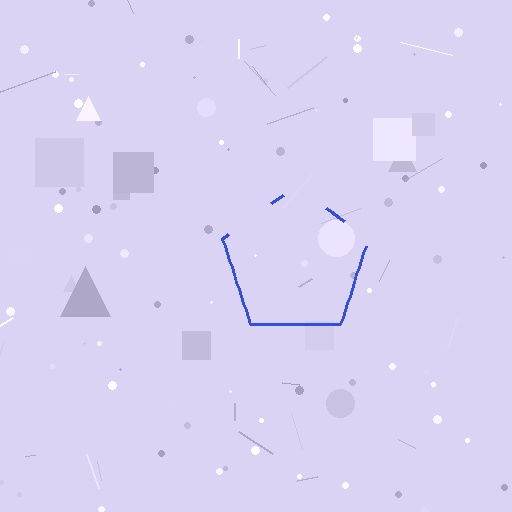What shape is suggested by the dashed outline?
The dashed outline suggests a pentagon.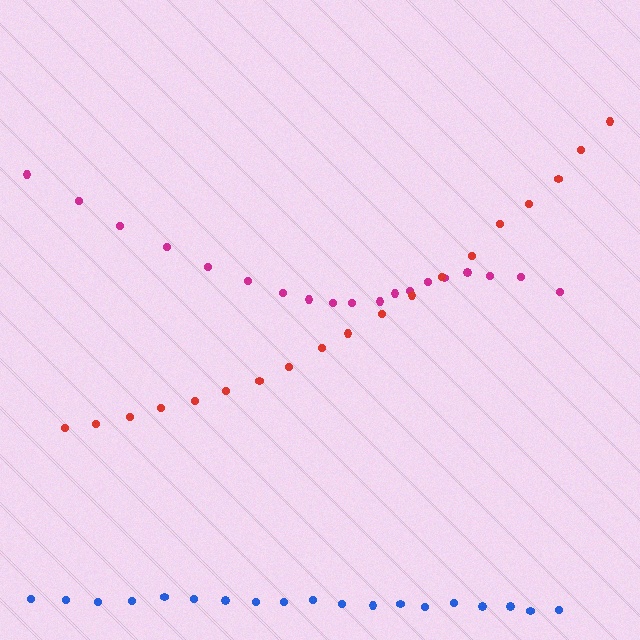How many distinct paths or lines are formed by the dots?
There are 3 distinct paths.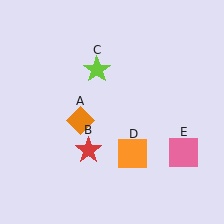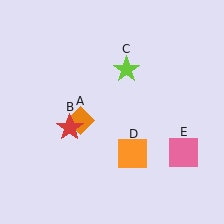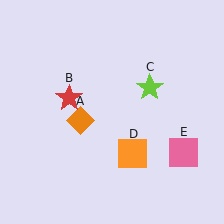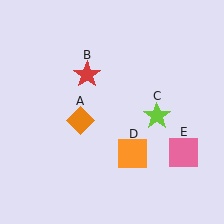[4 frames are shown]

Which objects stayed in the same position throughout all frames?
Orange diamond (object A) and orange square (object D) and pink square (object E) remained stationary.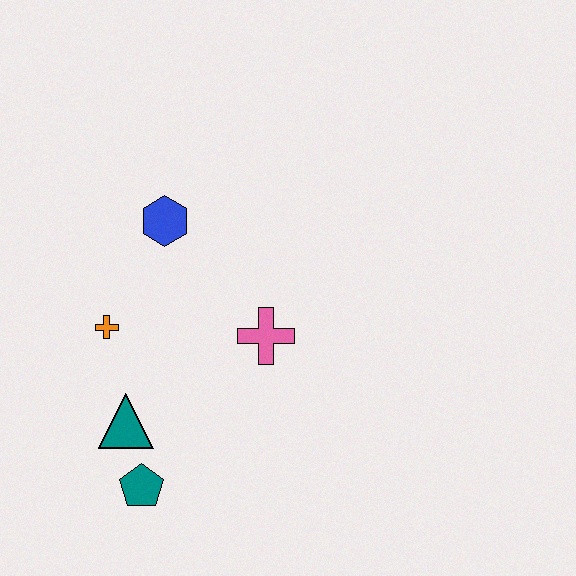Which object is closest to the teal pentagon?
The teal triangle is closest to the teal pentagon.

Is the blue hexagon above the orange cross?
Yes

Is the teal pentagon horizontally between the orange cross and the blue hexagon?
Yes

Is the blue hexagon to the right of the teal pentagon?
Yes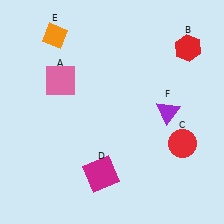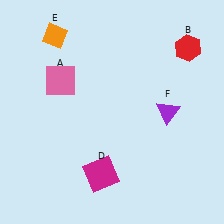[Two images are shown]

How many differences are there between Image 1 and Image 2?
There is 1 difference between the two images.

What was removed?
The red circle (C) was removed in Image 2.